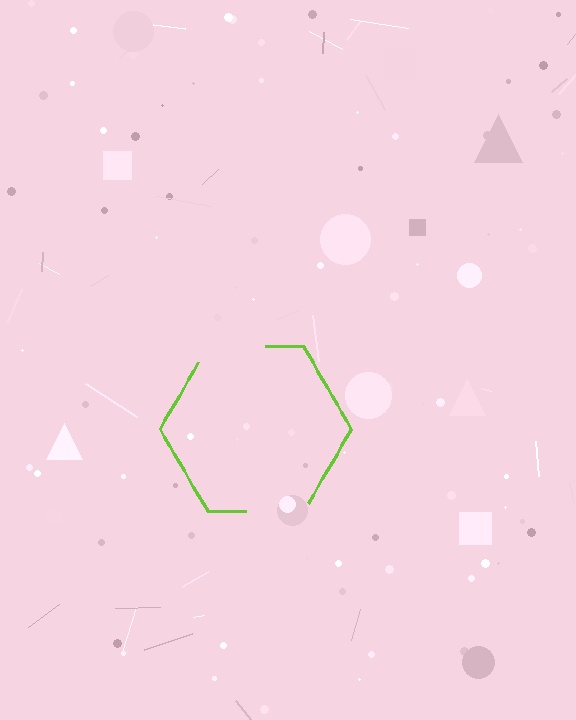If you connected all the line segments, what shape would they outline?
They would outline a hexagon.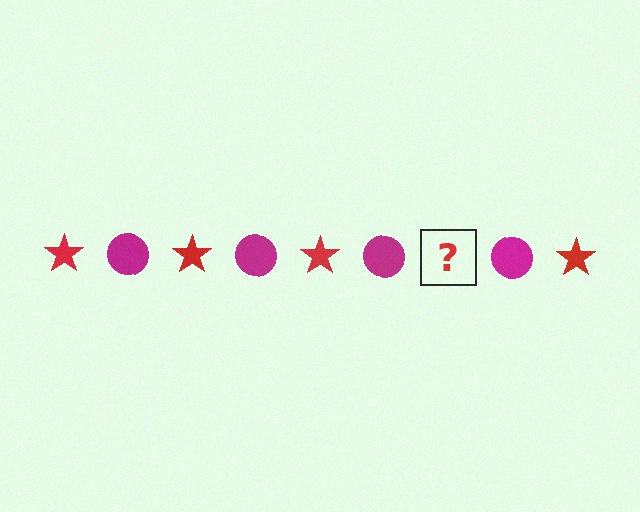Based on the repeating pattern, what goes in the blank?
The blank should be a red star.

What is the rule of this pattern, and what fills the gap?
The rule is that the pattern alternates between red star and magenta circle. The gap should be filled with a red star.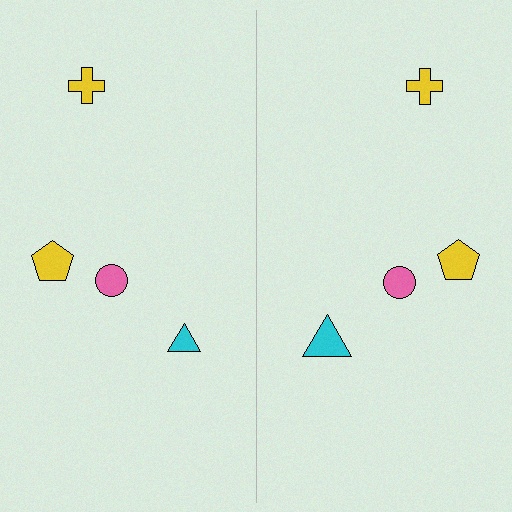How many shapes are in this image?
There are 8 shapes in this image.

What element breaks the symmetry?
The cyan triangle on the right side has a different size than its mirror counterpart.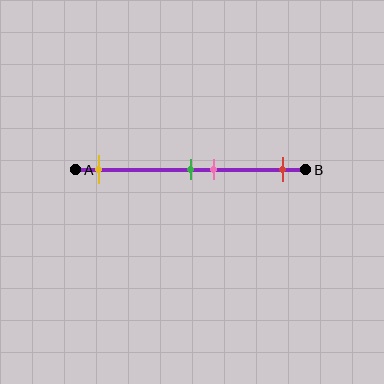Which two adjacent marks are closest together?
The green and pink marks are the closest adjacent pair.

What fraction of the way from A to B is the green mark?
The green mark is approximately 50% (0.5) of the way from A to B.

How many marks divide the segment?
There are 4 marks dividing the segment.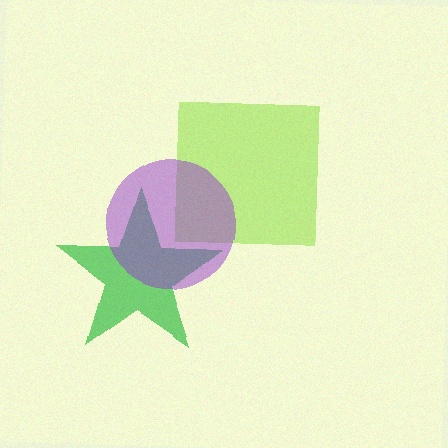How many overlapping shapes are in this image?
There are 3 overlapping shapes in the image.